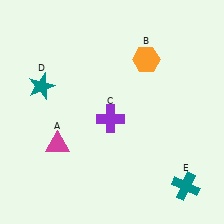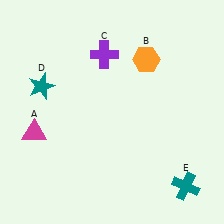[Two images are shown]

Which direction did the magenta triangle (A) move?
The magenta triangle (A) moved left.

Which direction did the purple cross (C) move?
The purple cross (C) moved up.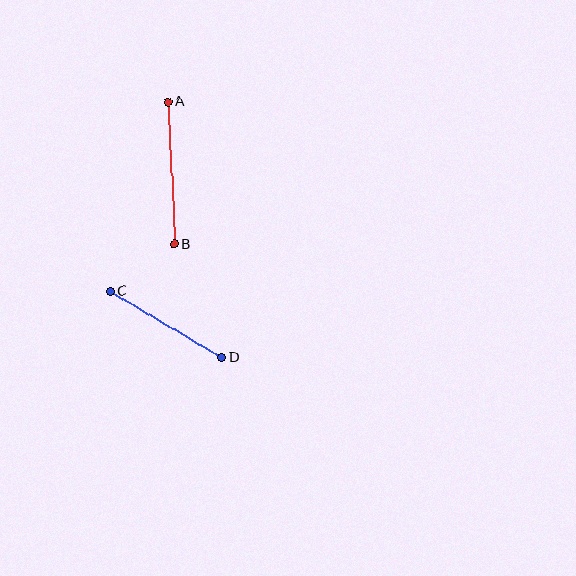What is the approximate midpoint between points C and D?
The midpoint is at approximately (166, 324) pixels.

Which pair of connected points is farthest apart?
Points A and B are farthest apart.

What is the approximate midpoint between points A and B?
The midpoint is at approximately (171, 173) pixels.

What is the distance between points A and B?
The distance is approximately 142 pixels.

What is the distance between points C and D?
The distance is approximately 130 pixels.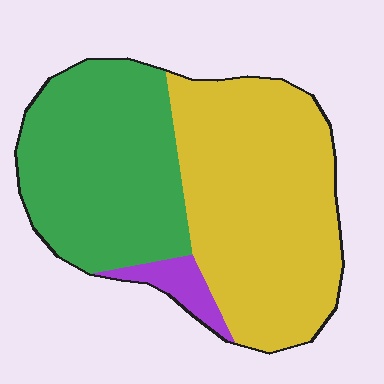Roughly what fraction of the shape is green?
Green takes up between a third and a half of the shape.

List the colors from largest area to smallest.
From largest to smallest: yellow, green, purple.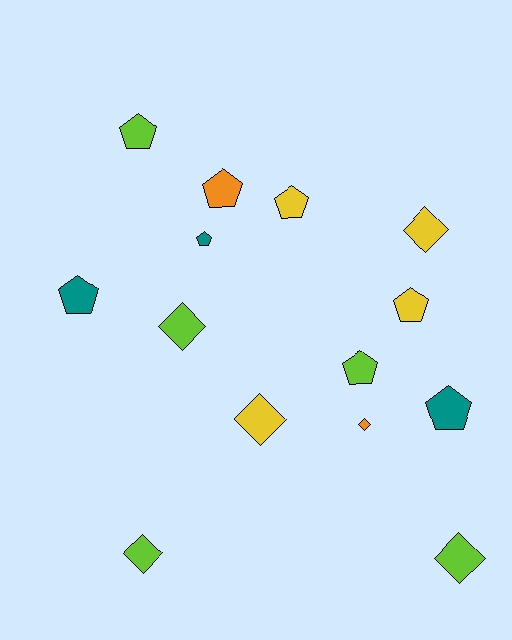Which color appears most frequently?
Lime, with 5 objects.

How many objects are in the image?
There are 14 objects.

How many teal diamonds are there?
There are no teal diamonds.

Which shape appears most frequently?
Pentagon, with 8 objects.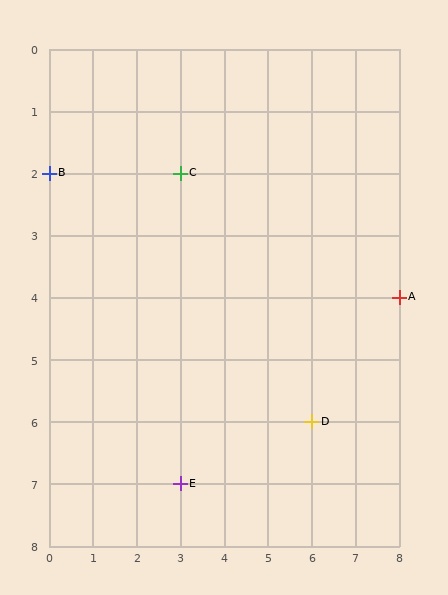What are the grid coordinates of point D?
Point D is at grid coordinates (6, 6).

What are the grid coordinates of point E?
Point E is at grid coordinates (3, 7).